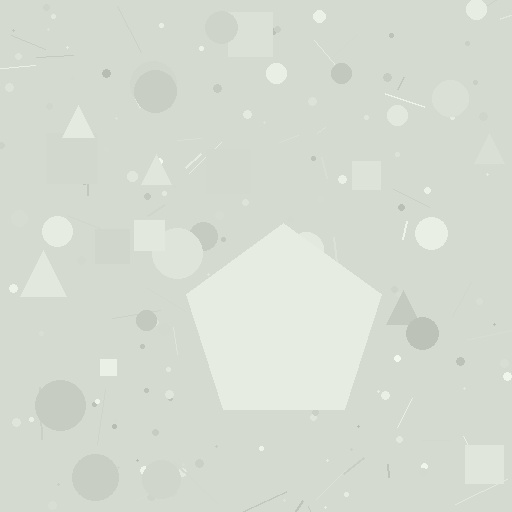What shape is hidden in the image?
A pentagon is hidden in the image.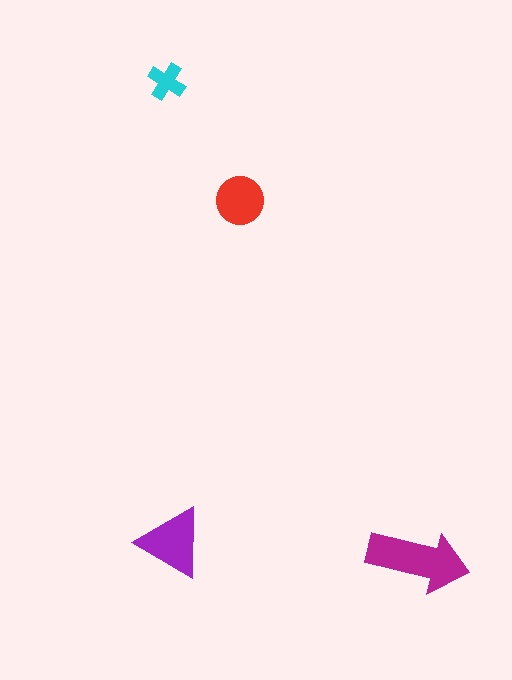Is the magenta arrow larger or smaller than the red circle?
Larger.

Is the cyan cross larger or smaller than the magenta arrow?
Smaller.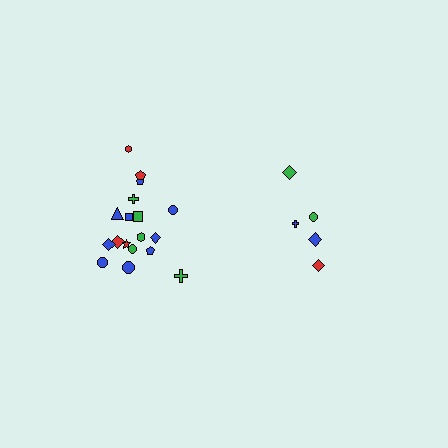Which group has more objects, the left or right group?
The left group.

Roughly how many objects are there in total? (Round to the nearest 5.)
Roughly 25 objects in total.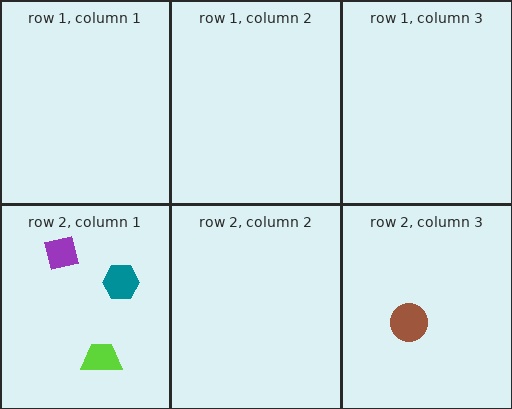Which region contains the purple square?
The row 2, column 1 region.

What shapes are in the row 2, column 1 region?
The purple square, the lime trapezoid, the teal hexagon.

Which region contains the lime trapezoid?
The row 2, column 1 region.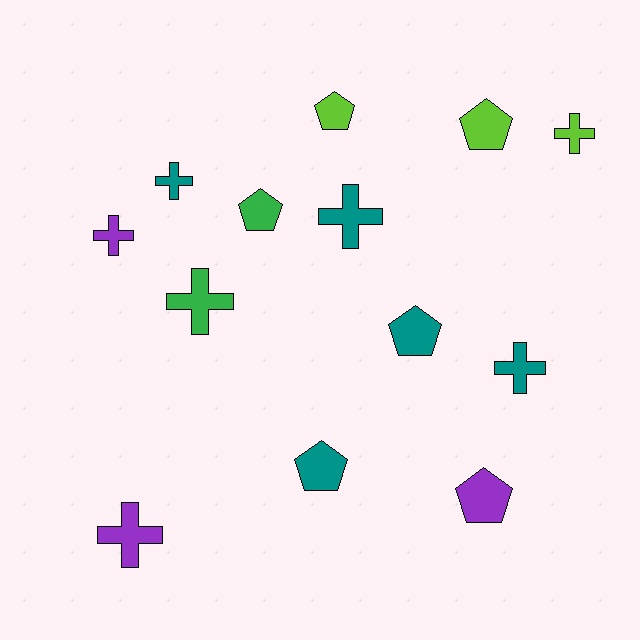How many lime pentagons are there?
There are 2 lime pentagons.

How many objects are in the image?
There are 13 objects.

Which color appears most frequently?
Teal, with 5 objects.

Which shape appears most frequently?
Cross, with 7 objects.